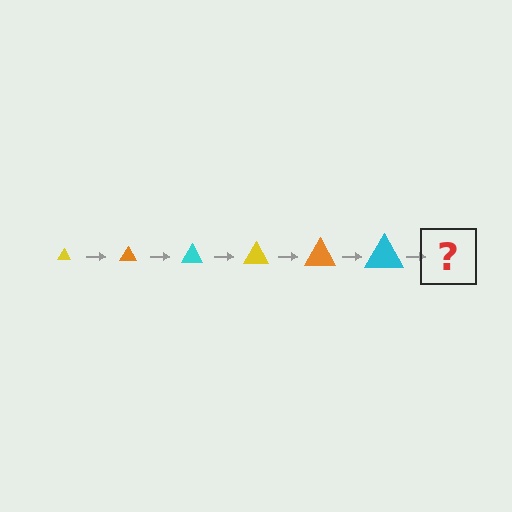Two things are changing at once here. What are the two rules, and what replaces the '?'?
The two rules are that the triangle grows larger each step and the color cycles through yellow, orange, and cyan. The '?' should be a yellow triangle, larger than the previous one.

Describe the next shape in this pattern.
It should be a yellow triangle, larger than the previous one.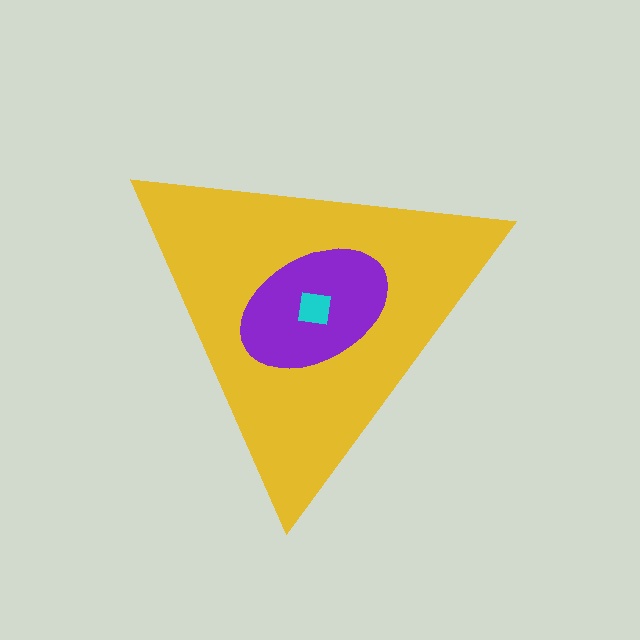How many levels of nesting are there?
3.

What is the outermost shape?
The yellow triangle.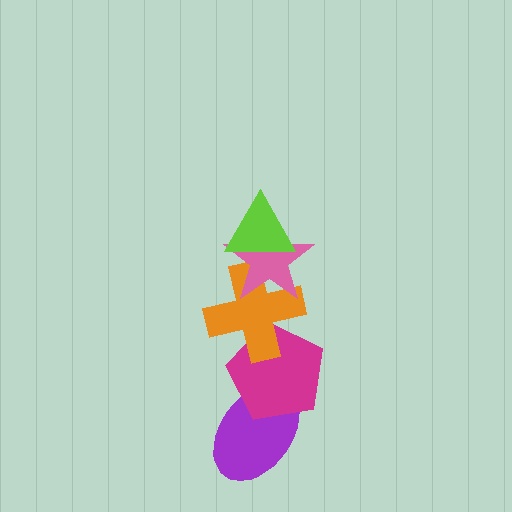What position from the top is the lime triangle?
The lime triangle is 1st from the top.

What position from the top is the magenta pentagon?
The magenta pentagon is 4th from the top.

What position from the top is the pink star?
The pink star is 2nd from the top.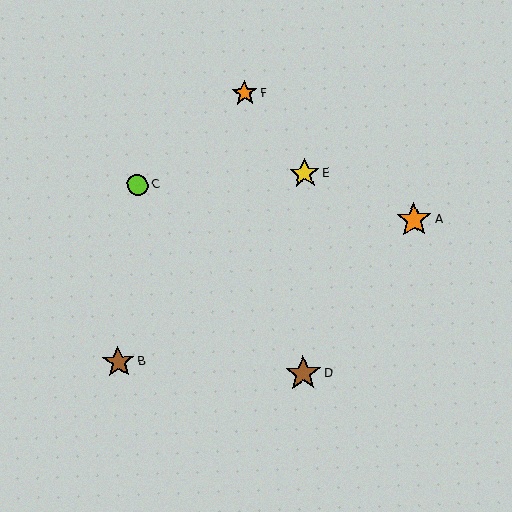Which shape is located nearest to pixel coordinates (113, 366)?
The brown star (labeled B) at (118, 362) is nearest to that location.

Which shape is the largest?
The orange star (labeled A) is the largest.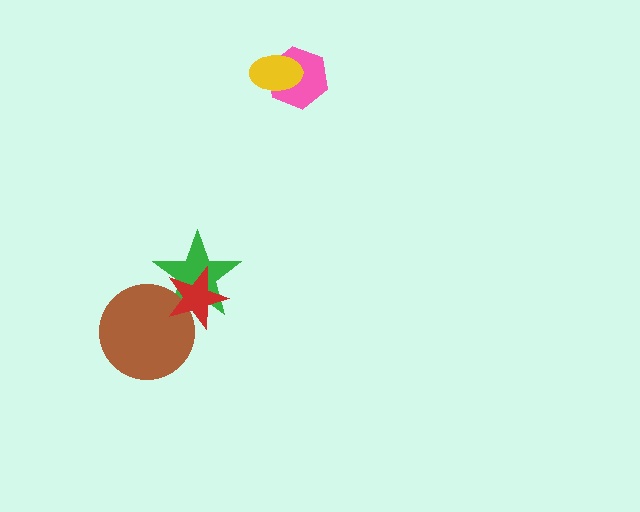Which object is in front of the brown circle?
The red star is in front of the brown circle.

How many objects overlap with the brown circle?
2 objects overlap with the brown circle.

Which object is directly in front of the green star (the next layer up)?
The brown circle is directly in front of the green star.